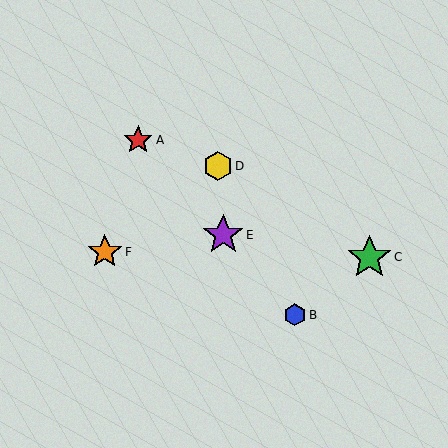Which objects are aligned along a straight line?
Objects A, B, E are aligned along a straight line.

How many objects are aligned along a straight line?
3 objects (A, B, E) are aligned along a straight line.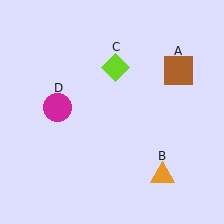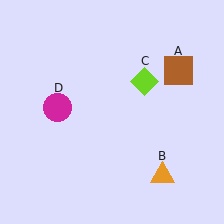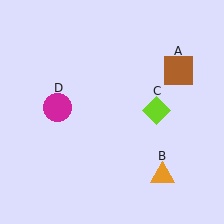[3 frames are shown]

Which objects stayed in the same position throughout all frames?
Brown square (object A) and orange triangle (object B) and magenta circle (object D) remained stationary.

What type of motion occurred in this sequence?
The lime diamond (object C) rotated clockwise around the center of the scene.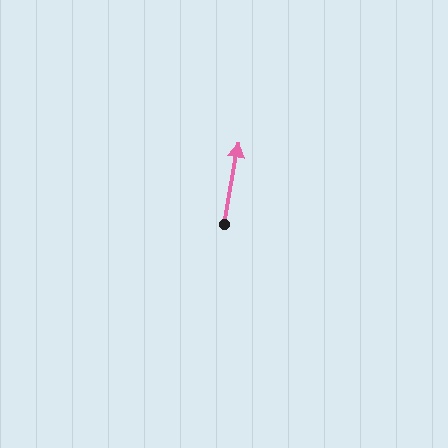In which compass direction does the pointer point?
North.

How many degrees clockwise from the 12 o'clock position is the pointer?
Approximately 10 degrees.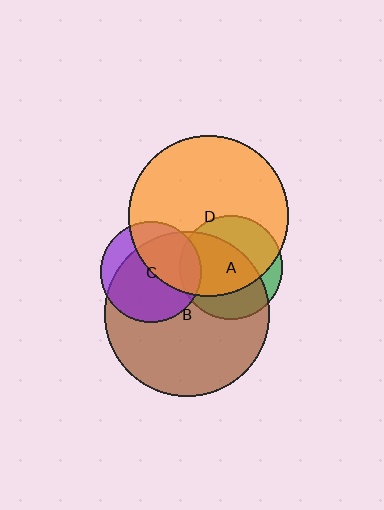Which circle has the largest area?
Circle B (brown).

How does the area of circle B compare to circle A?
Approximately 2.5 times.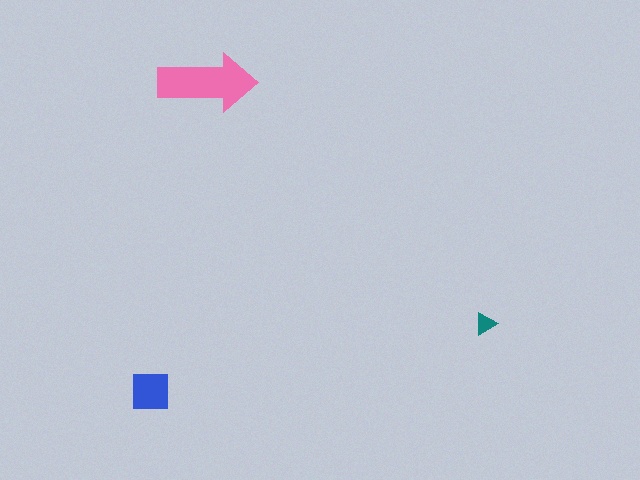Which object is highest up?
The pink arrow is topmost.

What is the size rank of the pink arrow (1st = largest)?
1st.